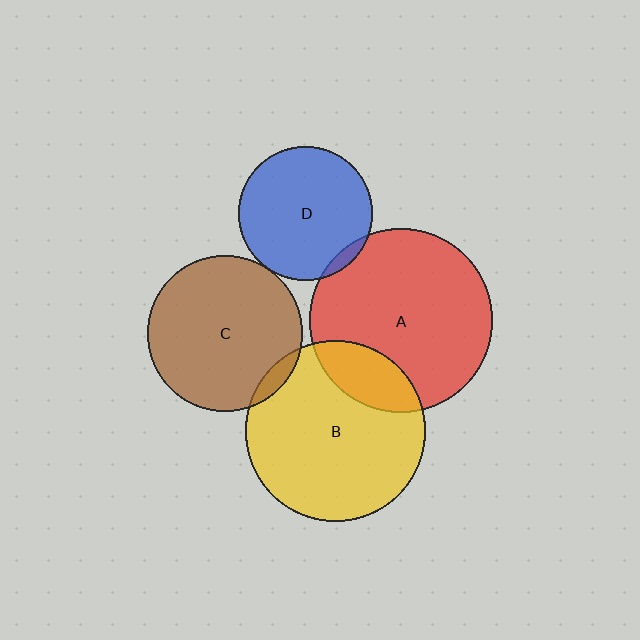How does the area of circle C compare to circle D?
Approximately 1.3 times.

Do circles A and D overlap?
Yes.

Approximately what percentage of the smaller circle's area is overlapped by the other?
Approximately 5%.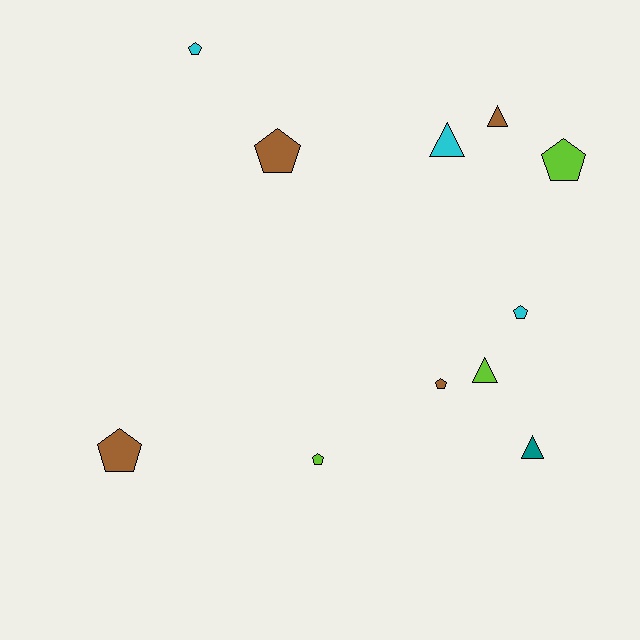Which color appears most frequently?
Brown, with 4 objects.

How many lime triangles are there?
There is 1 lime triangle.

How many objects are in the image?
There are 11 objects.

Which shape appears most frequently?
Pentagon, with 7 objects.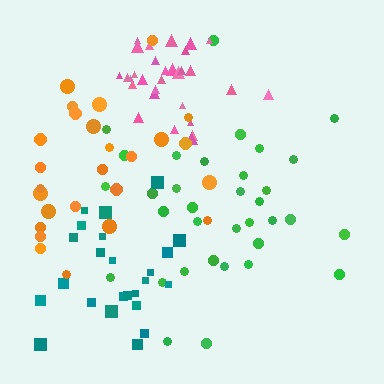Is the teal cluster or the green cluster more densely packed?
Teal.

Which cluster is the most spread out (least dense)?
Orange.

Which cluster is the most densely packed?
Pink.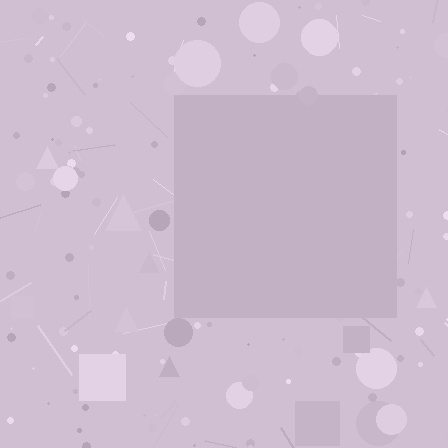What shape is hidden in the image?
A square is hidden in the image.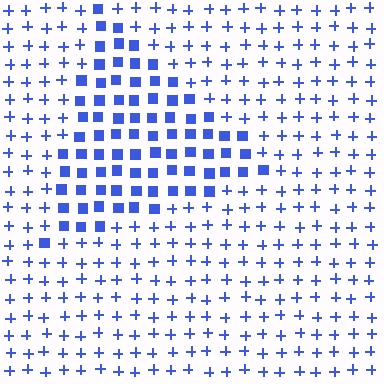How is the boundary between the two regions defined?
The boundary is defined by a change in element shape: squares inside vs. plus signs outside. All elements share the same color and spacing.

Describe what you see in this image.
The image is filled with small blue elements arranged in a uniform grid. A triangle-shaped region contains squares, while the surrounding area contains plus signs. The boundary is defined purely by the change in element shape.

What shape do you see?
I see a triangle.